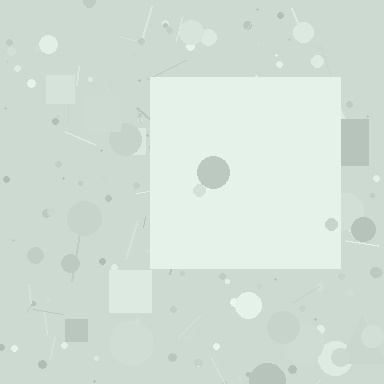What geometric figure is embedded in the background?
A square is embedded in the background.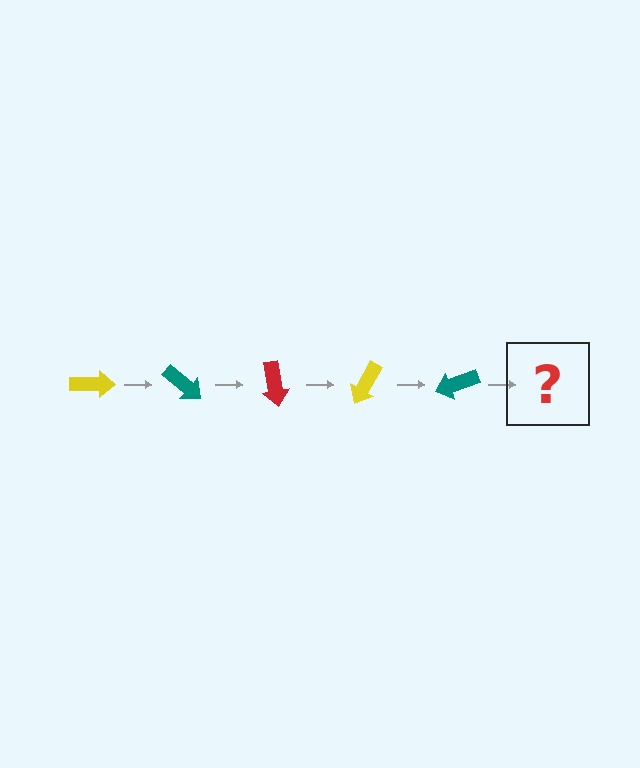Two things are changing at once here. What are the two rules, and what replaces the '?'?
The two rules are that it rotates 40 degrees each step and the color cycles through yellow, teal, and red. The '?' should be a red arrow, rotated 200 degrees from the start.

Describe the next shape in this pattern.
It should be a red arrow, rotated 200 degrees from the start.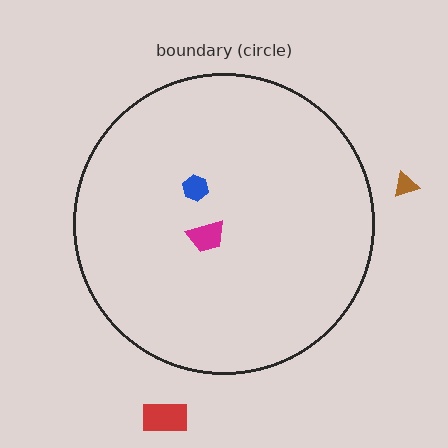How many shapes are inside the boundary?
2 inside, 2 outside.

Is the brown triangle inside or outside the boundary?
Outside.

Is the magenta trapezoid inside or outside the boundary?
Inside.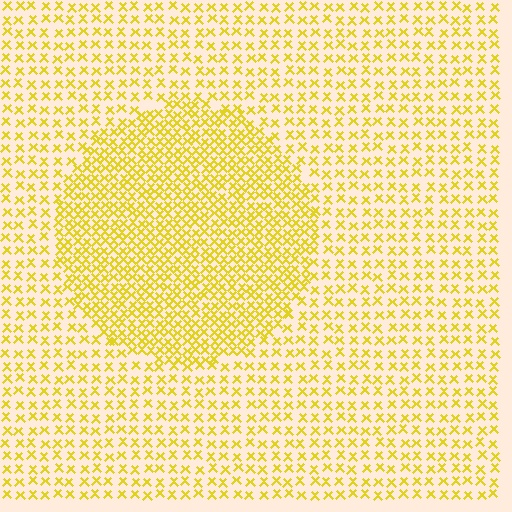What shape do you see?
I see a circle.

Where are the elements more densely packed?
The elements are more densely packed inside the circle boundary.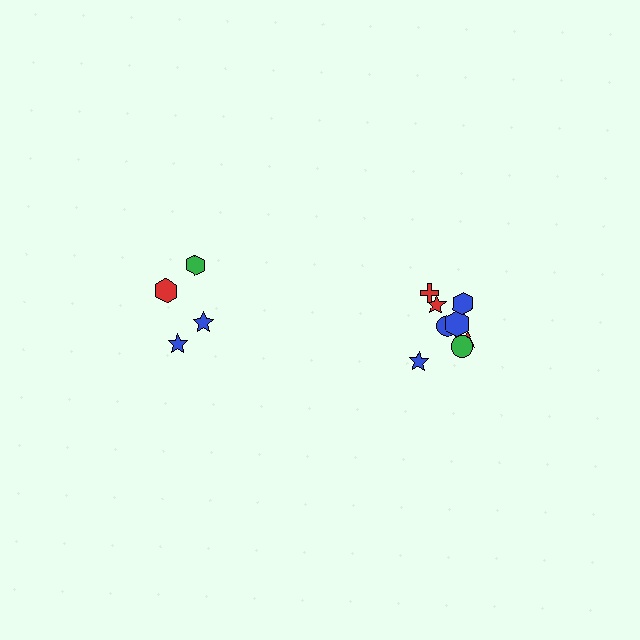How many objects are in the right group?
There are 8 objects.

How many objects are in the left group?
There are 4 objects.